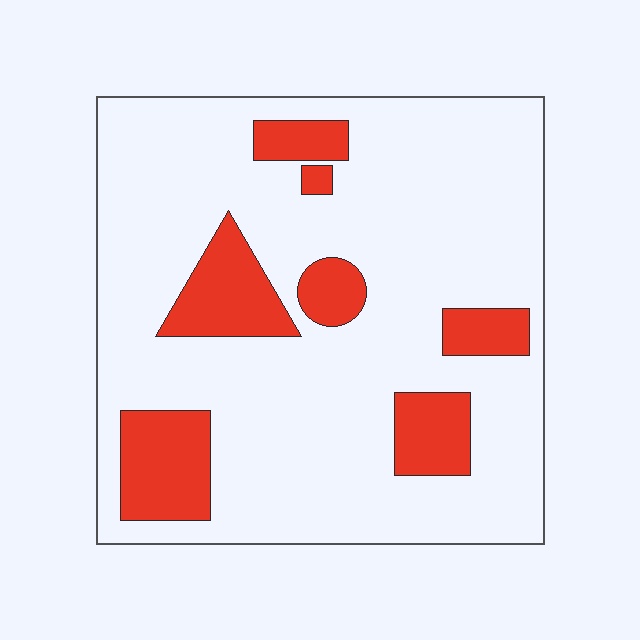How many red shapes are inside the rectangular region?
7.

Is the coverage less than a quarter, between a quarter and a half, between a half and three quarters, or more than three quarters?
Less than a quarter.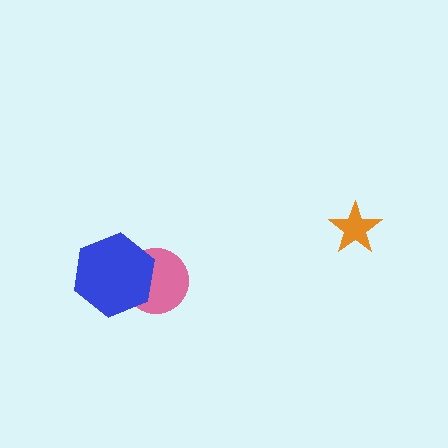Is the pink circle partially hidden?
Yes, it is partially covered by another shape.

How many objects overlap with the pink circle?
1 object overlaps with the pink circle.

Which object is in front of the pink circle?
The blue hexagon is in front of the pink circle.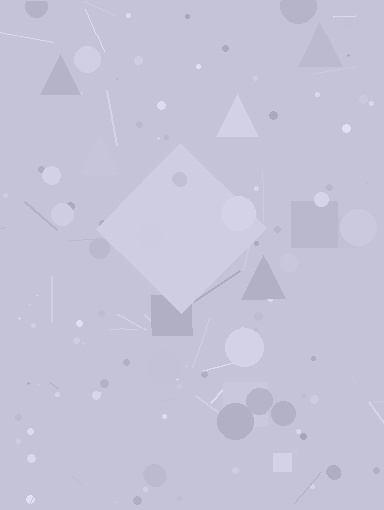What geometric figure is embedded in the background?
A diamond is embedded in the background.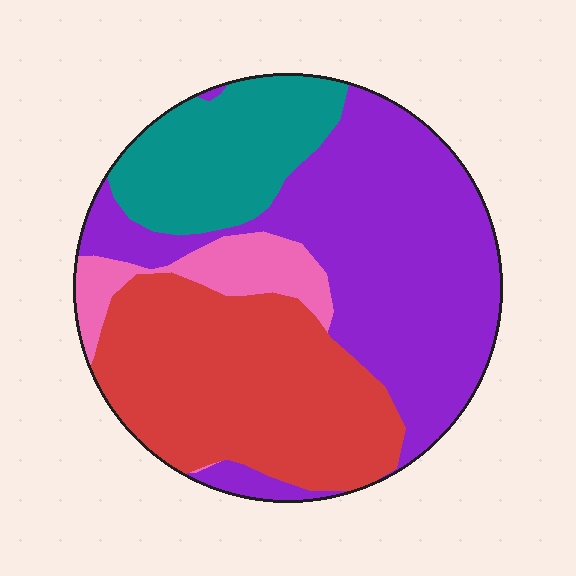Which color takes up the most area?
Purple, at roughly 40%.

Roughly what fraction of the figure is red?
Red covers around 35% of the figure.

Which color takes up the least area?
Pink, at roughly 10%.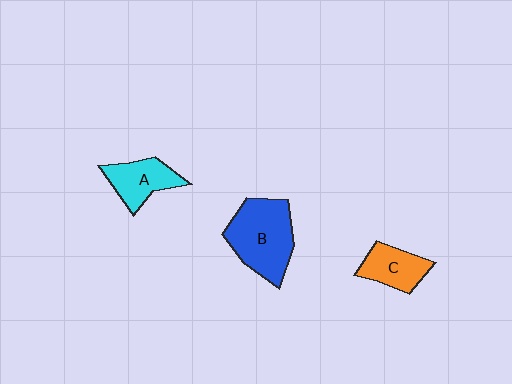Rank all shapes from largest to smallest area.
From largest to smallest: B (blue), A (cyan), C (orange).